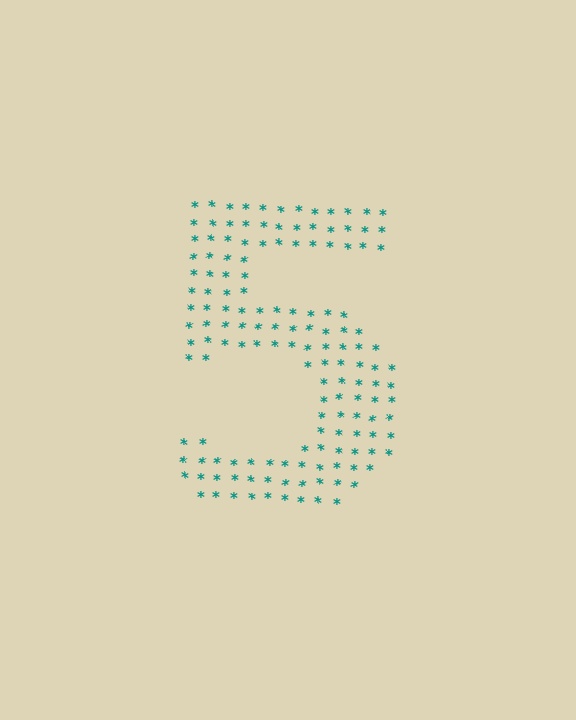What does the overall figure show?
The overall figure shows the digit 5.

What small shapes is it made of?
It is made of small asterisks.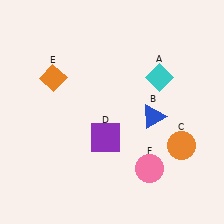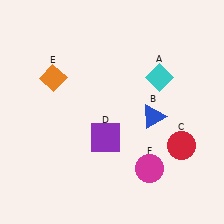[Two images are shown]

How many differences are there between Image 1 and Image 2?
There are 2 differences between the two images.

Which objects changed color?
C changed from orange to red. F changed from pink to magenta.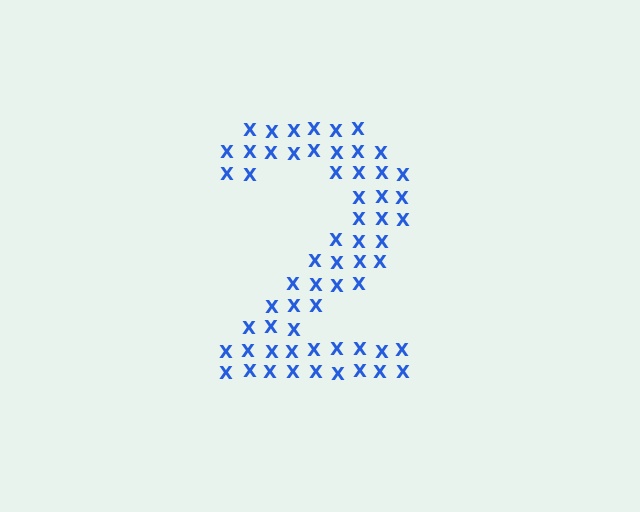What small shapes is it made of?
It is made of small letter X's.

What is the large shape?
The large shape is the digit 2.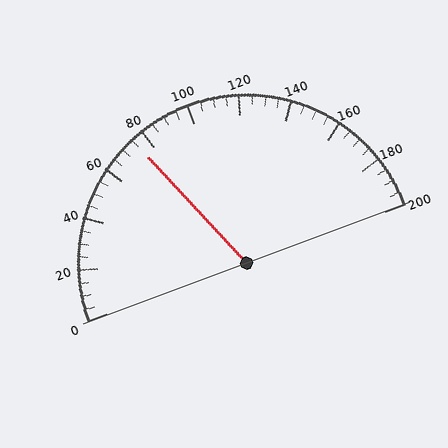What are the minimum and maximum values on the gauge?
The gauge ranges from 0 to 200.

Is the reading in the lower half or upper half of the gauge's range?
The reading is in the lower half of the range (0 to 200).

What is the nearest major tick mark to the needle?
The nearest major tick mark is 80.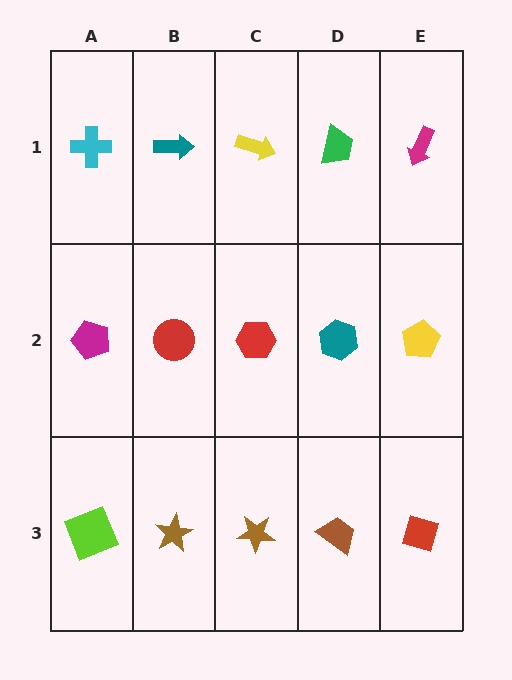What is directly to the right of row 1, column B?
A yellow arrow.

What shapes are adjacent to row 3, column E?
A yellow pentagon (row 2, column E), a brown trapezoid (row 3, column D).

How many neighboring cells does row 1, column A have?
2.